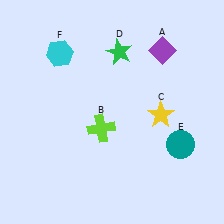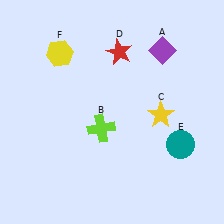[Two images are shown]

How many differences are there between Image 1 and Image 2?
There are 2 differences between the two images.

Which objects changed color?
D changed from green to red. F changed from cyan to yellow.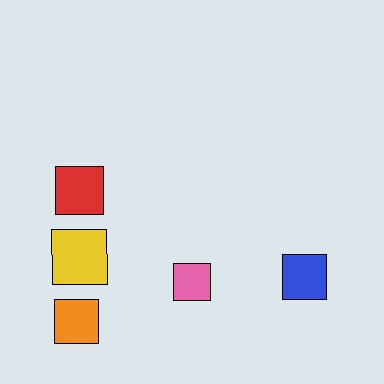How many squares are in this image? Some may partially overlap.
There are 5 squares.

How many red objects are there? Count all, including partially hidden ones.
There is 1 red object.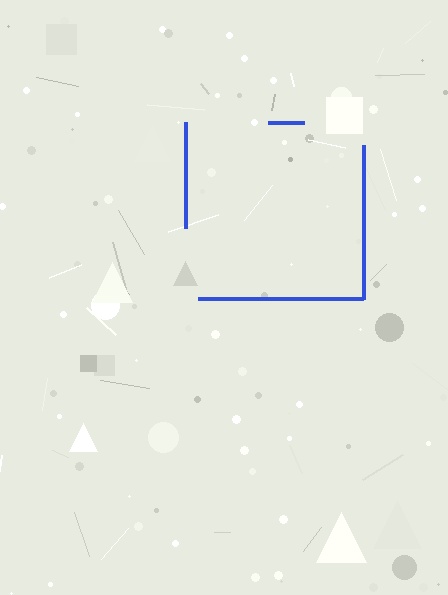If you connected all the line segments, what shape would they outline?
They would outline a square.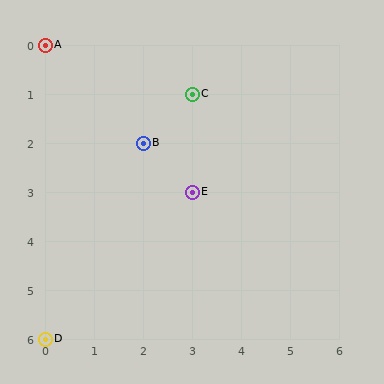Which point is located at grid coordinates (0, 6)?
Point D is at (0, 6).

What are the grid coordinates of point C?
Point C is at grid coordinates (3, 1).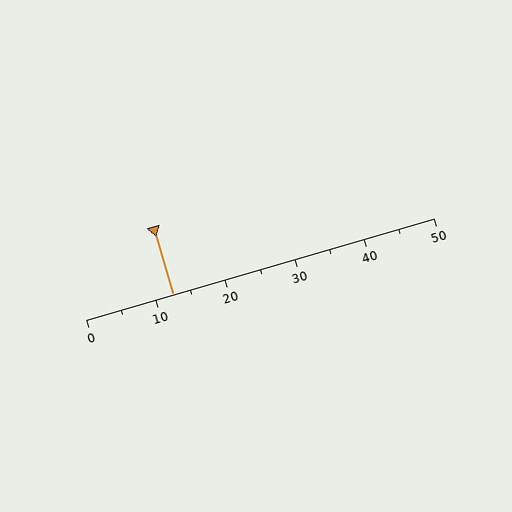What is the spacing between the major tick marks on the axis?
The major ticks are spaced 10 apart.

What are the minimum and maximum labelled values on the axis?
The axis runs from 0 to 50.